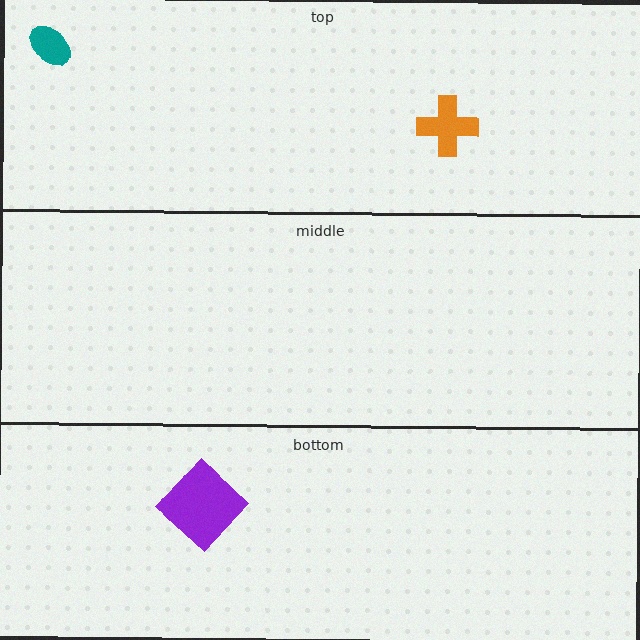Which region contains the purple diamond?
The bottom region.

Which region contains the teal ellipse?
The top region.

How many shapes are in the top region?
2.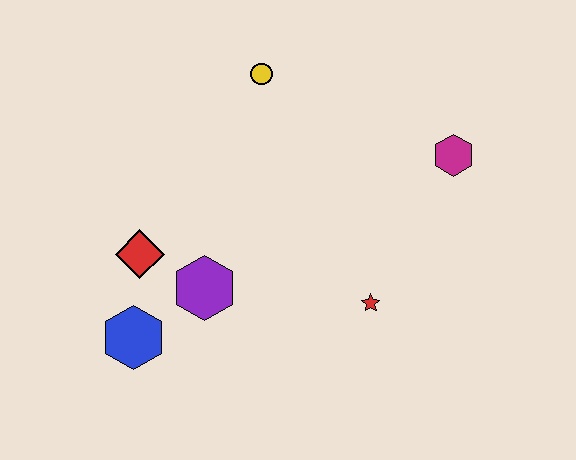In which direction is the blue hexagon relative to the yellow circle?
The blue hexagon is below the yellow circle.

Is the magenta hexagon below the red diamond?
No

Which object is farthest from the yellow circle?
The blue hexagon is farthest from the yellow circle.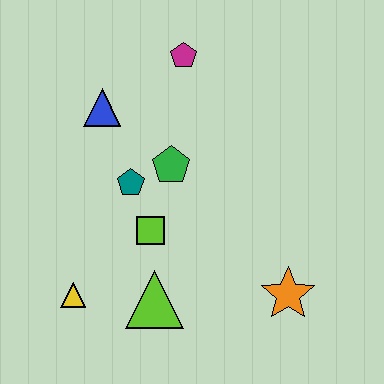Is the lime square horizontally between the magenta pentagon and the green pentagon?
No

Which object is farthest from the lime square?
The magenta pentagon is farthest from the lime square.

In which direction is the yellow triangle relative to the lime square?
The yellow triangle is to the left of the lime square.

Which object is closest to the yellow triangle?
The lime triangle is closest to the yellow triangle.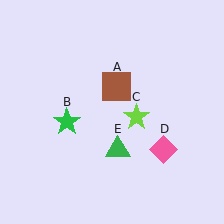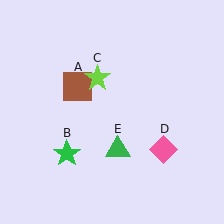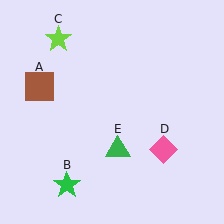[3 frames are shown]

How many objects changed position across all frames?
3 objects changed position: brown square (object A), green star (object B), lime star (object C).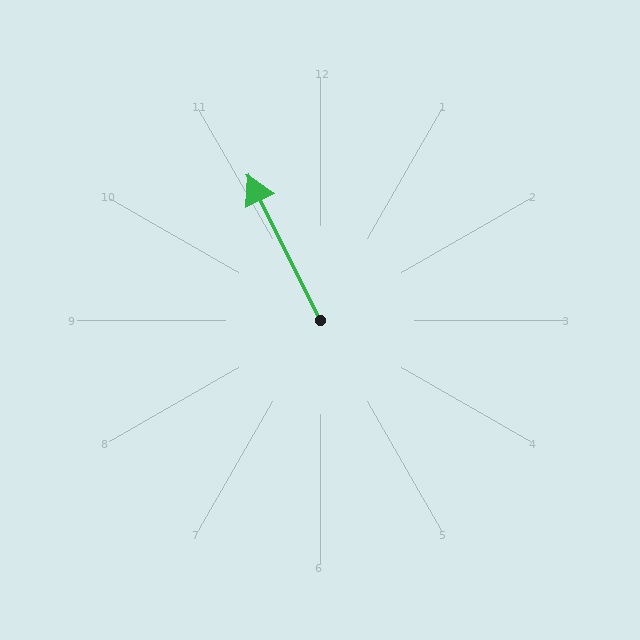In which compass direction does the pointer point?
Northwest.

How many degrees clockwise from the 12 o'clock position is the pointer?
Approximately 333 degrees.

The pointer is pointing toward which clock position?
Roughly 11 o'clock.